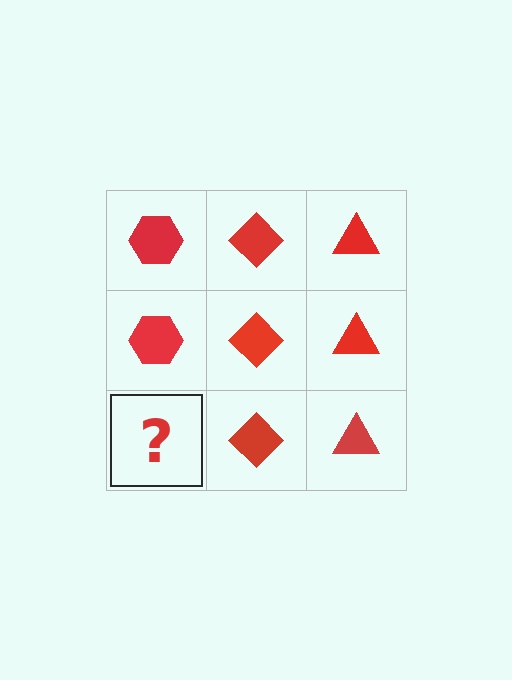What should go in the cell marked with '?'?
The missing cell should contain a red hexagon.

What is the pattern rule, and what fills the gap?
The rule is that each column has a consistent shape. The gap should be filled with a red hexagon.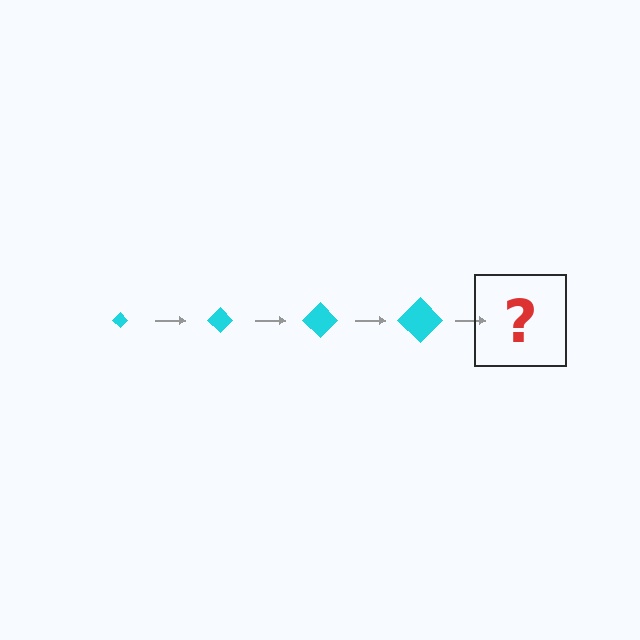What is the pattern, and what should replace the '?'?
The pattern is that the diamond gets progressively larger each step. The '?' should be a cyan diamond, larger than the previous one.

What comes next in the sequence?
The next element should be a cyan diamond, larger than the previous one.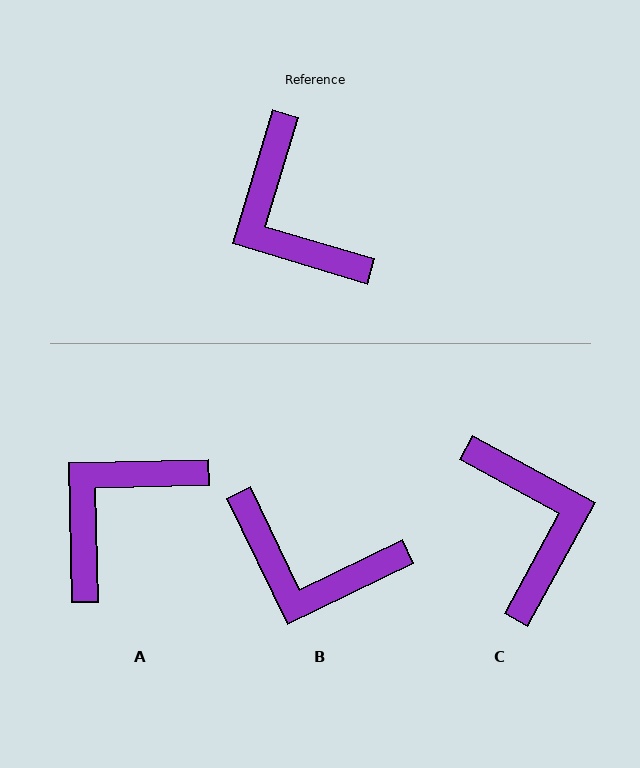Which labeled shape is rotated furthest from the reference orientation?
C, about 168 degrees away.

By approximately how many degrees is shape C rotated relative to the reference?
Approximately 168 degrees counter-clockwise.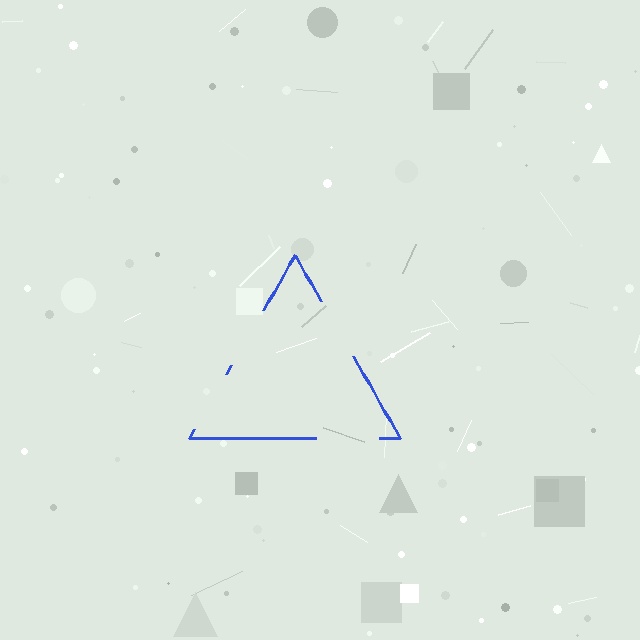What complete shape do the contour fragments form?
The contour fragments form a triangle.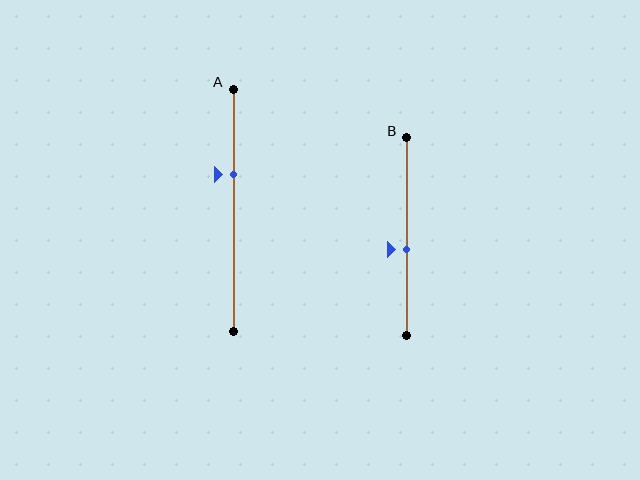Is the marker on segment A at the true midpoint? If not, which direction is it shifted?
No, the marker on segment A is shifted upward by about 15% of the segment length.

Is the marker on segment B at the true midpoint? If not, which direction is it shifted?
No, the marker on segment B is shifted downward by about 6% of the segment length.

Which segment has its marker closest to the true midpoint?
Segment B has its marker closest to the true midpoint.